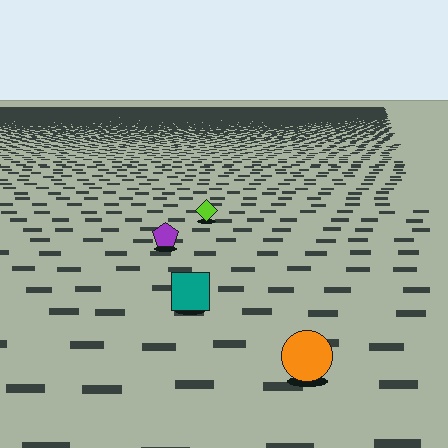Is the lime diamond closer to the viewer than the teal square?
No. The teal square is closer — you can tell from the texture gradient: the ground texture is coarser near it.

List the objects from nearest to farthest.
From nearest to farthest: the orange circle, the teal square, the purple pentagon, the lime diamond.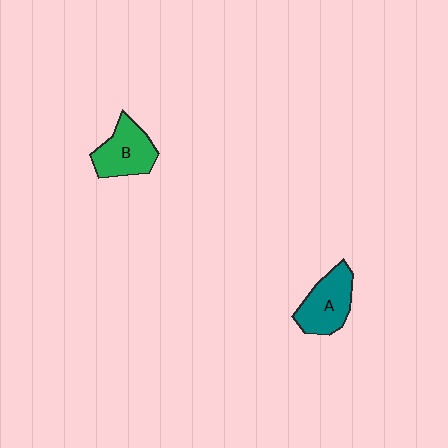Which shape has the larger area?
Shape A (teal).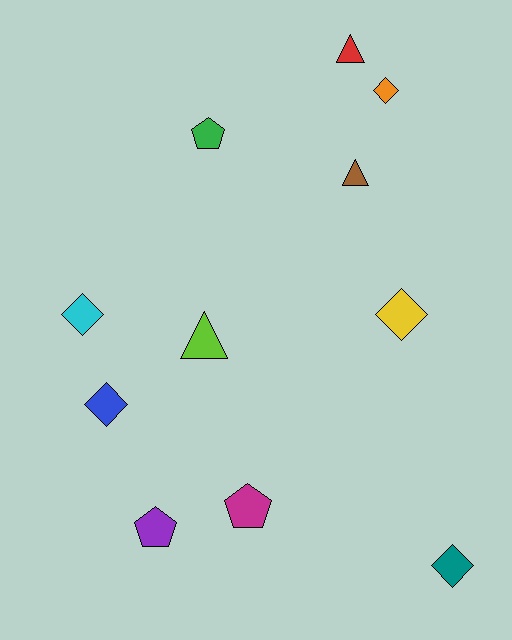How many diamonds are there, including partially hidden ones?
There are 5 diamonds.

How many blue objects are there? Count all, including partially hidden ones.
There is 1 blue object.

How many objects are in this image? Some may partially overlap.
There are 11 objects.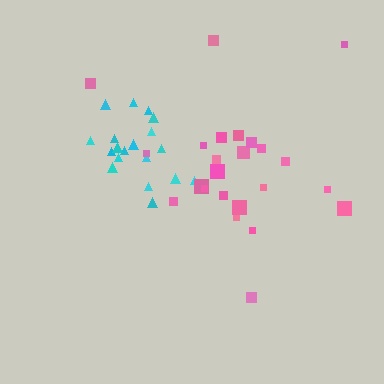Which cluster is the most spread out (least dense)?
Pink.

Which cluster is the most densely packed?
Cyan.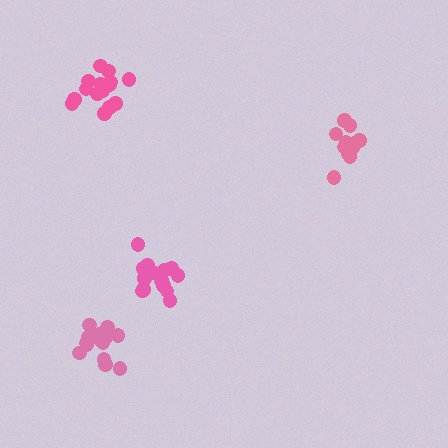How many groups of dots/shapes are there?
There are 4 groups.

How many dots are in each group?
Group 1: 12 dots, Group 2: 17 dots, Group 3: 15 dots, Group 4: 15 dots (59 total).